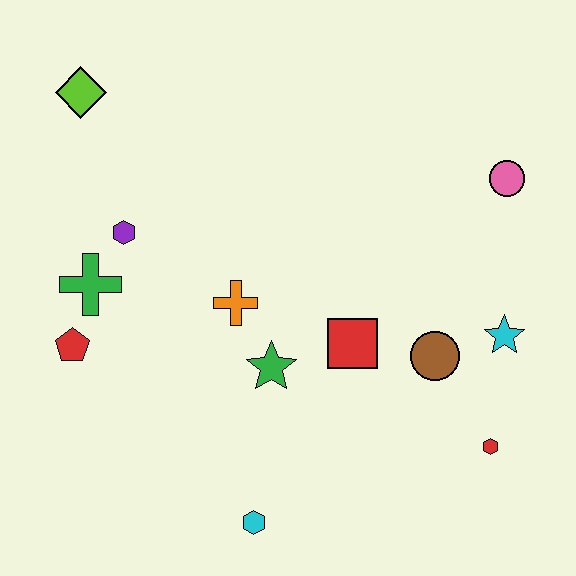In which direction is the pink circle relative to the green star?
The pink circle is to the right of the green star.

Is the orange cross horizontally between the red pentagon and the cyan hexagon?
Yes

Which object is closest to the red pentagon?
The green cross is closest to the red pentagon.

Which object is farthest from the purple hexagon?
The red hexagon is farthest from the purple hexagon.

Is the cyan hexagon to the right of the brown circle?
No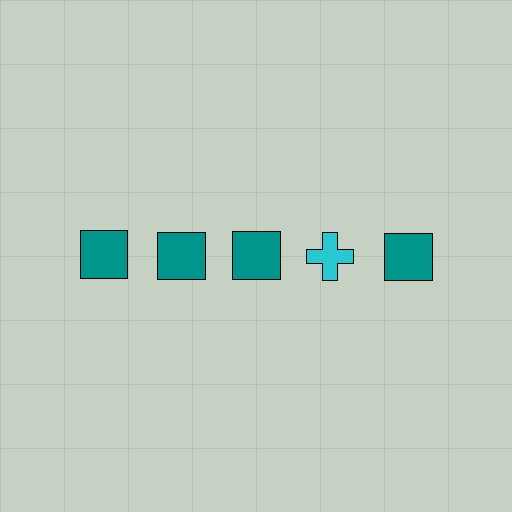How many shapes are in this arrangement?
There are 5 shapes arranged in a grid pattern.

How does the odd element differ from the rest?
It differs in both color (cyan instead of teal) and shape (cross instead of square).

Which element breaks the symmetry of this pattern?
The cyan cross in the top row, second from right column breaks the symmetry. All other shapes are teal squares.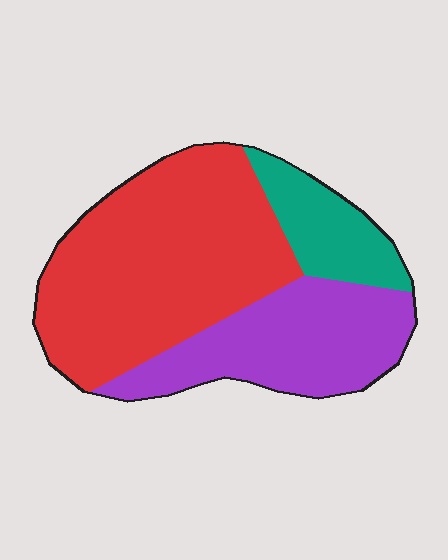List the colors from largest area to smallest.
From largest to smallest: red, purple, teal.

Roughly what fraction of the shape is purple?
Purple covers 31% of the shape.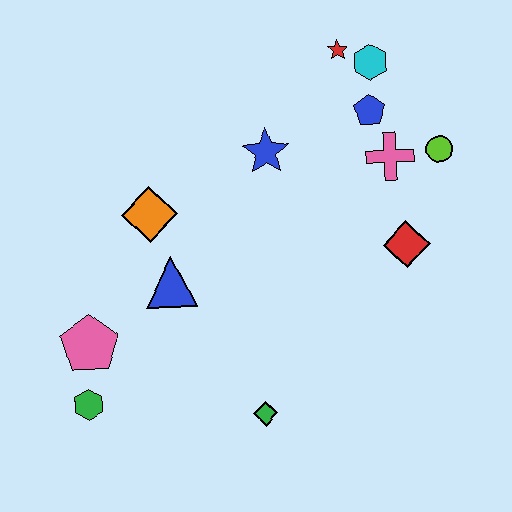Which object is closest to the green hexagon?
The pink pentagon is closest to the green hexagon.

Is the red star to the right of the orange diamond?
Yes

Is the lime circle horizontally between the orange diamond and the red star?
No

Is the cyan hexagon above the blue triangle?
Yes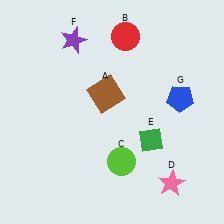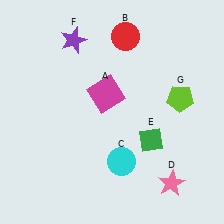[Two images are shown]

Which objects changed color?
A changed from brown to magenta. C changed from lime to cyan. G changed from blue to lime.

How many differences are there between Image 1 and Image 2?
There are 3 differences between the two images.